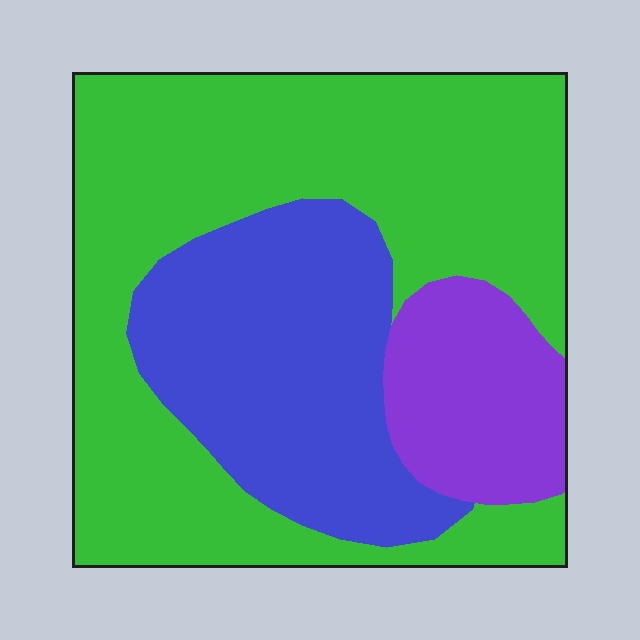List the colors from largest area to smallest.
From largest to smallest: green, blue, purple.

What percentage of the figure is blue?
Blue covers about 30% of the figure.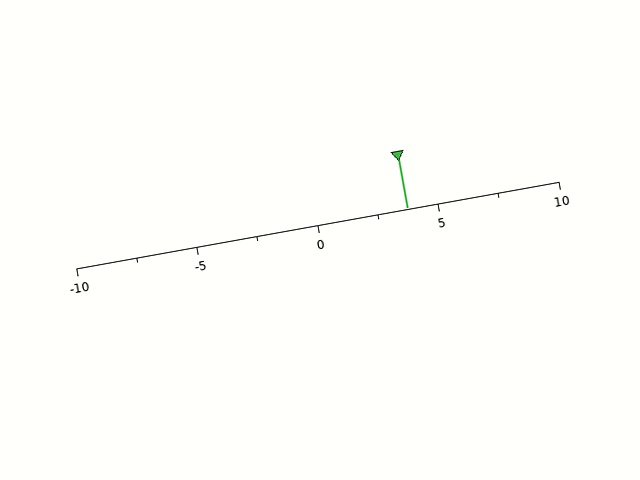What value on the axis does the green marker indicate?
The marker indicates approximately 3.8.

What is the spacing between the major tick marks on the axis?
The major ticks are spaced 5 apart.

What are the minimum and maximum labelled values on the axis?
The axis runs from -10 to 10.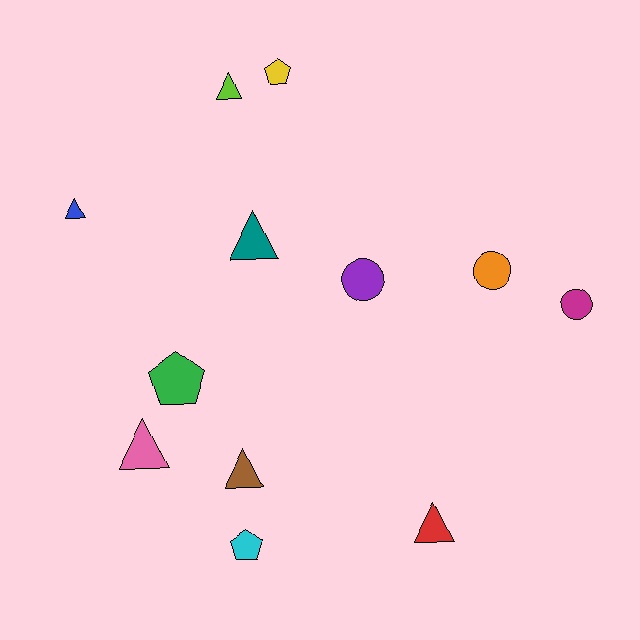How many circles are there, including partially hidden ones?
There are 3 circles.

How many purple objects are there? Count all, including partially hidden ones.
There is 1 purple object.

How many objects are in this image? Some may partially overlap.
There are 12 objects.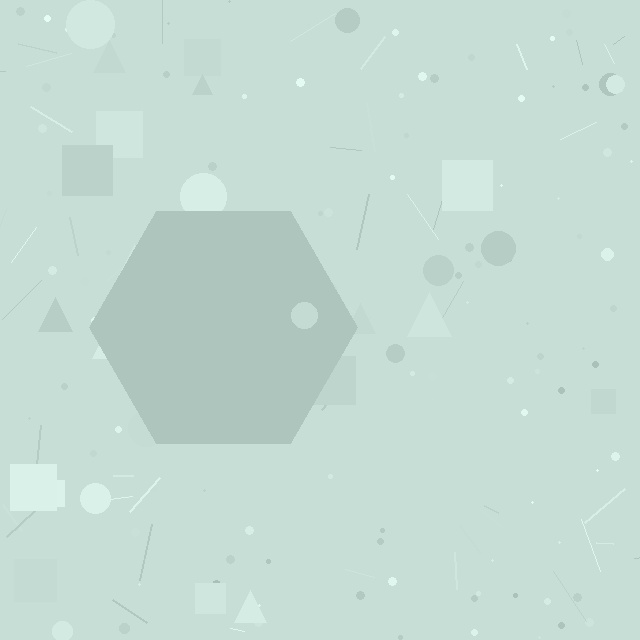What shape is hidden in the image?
A hexagon is hidden in the image.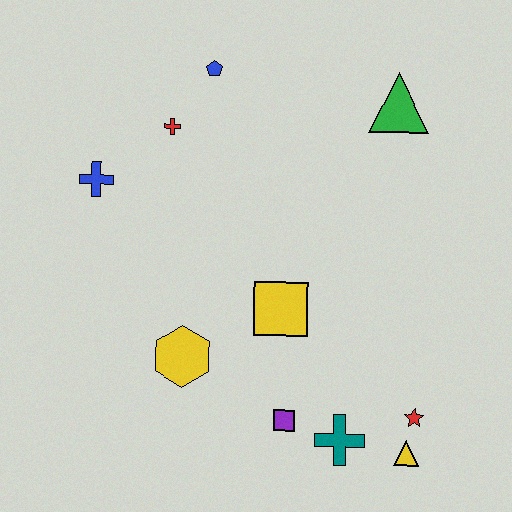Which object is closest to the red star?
The yellow triangle is closest to the red star.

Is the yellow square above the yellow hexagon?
Yes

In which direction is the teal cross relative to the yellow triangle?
The teal cross is to the left of the yellow triangle.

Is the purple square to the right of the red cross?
Yes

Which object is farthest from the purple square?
The blue pentagon is farthest from the purple square.